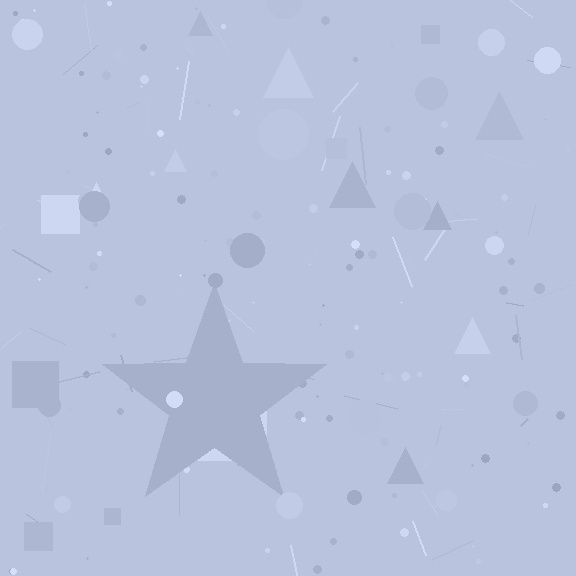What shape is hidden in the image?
A star is hidden in the image.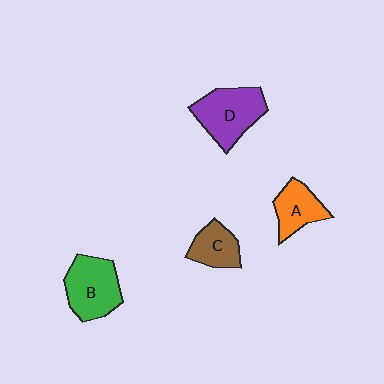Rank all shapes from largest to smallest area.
From largest to smallest: D (purple), B (green), A (orange), C (brown).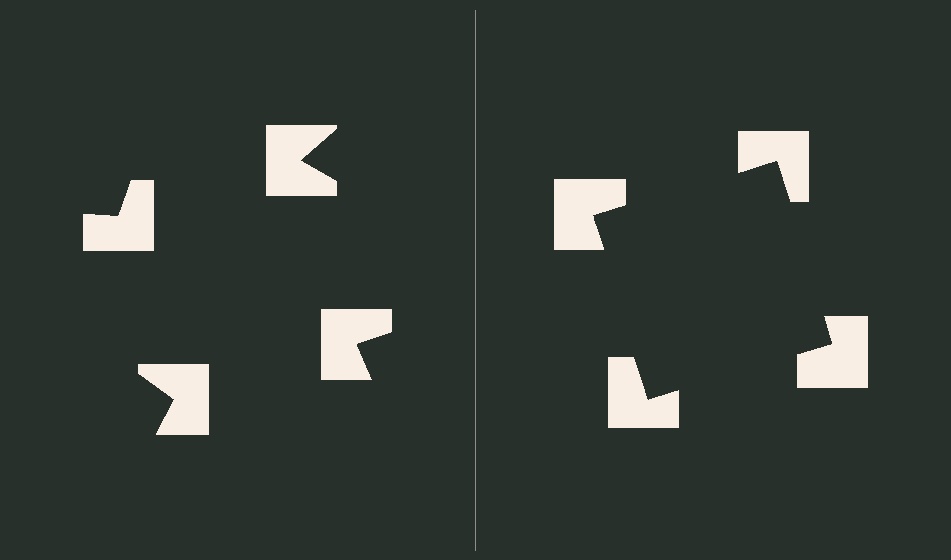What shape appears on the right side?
An illusory square.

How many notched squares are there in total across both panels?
8 — 4 on each side.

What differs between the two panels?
The notched squares are positioned identically on both sides; only the wedge orientations differ. On the right they align to a square; on the left they are misaligned.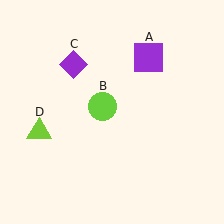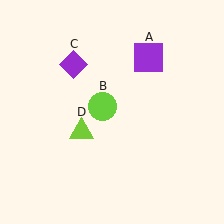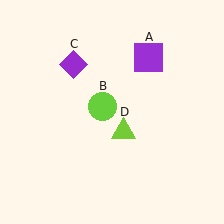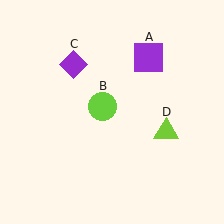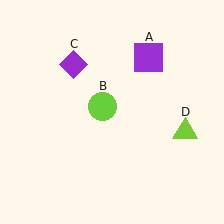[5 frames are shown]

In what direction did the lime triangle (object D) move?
The lime triangle (object D) moved right.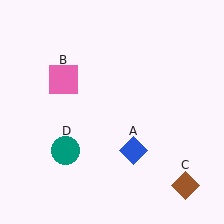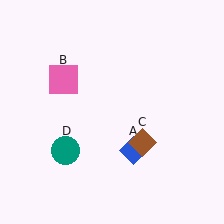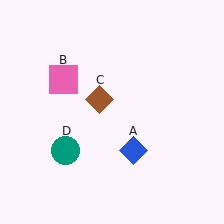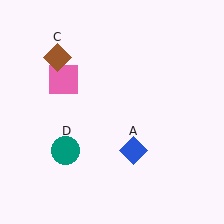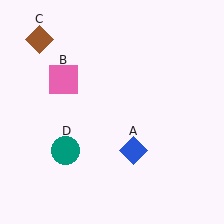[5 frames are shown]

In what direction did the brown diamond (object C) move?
The brown diamond (object C) moved up and to the left.